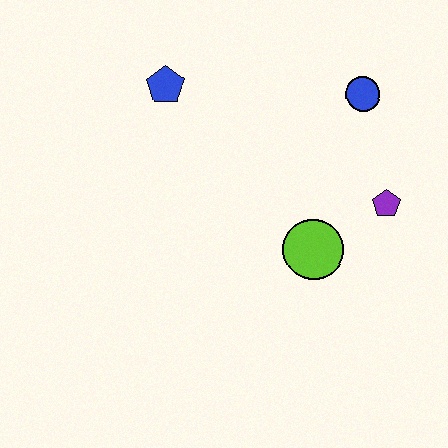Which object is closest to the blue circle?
The purple pentagon is closest to the blue circle.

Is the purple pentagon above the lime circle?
Yes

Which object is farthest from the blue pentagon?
The purple pentagon is farthest from the blue pentagon.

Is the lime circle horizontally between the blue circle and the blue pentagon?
Yes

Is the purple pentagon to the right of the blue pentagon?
Yes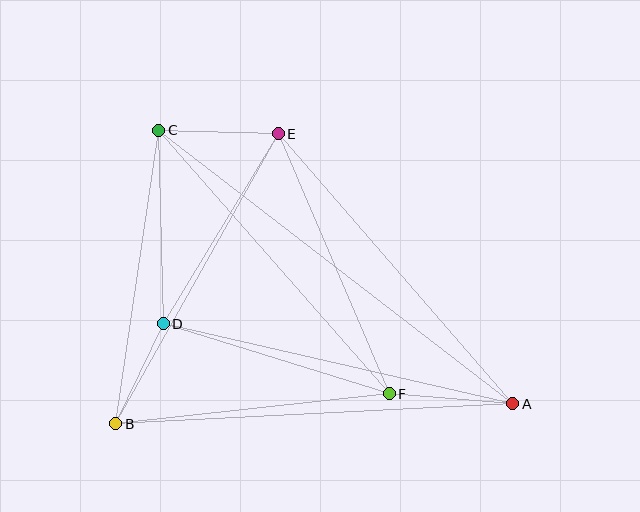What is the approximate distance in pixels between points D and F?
The distance between D and F is approximately 237 pixels.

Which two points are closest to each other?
Points B and D are closest to each other.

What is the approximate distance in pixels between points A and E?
The distance between A and E is approximately 358 pixels.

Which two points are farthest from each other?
Points A and C are farthest from each other.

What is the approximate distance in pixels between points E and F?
The distance between E and F is approximately 283 pixels.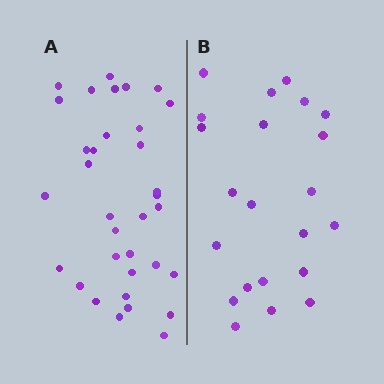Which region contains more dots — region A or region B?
Region A (the left region) has more dots.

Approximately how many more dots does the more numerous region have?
Region A has roughly 12 or so more dots than region B.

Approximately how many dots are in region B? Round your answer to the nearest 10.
About 20 dots. (The exact count is 22, which rounds to 20.)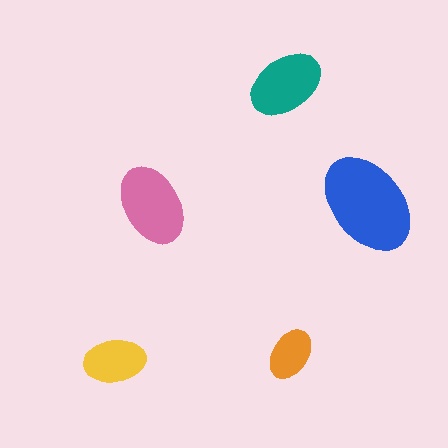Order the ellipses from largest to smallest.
the blue one, the pink one, the teal one, the yellow one, the orange one.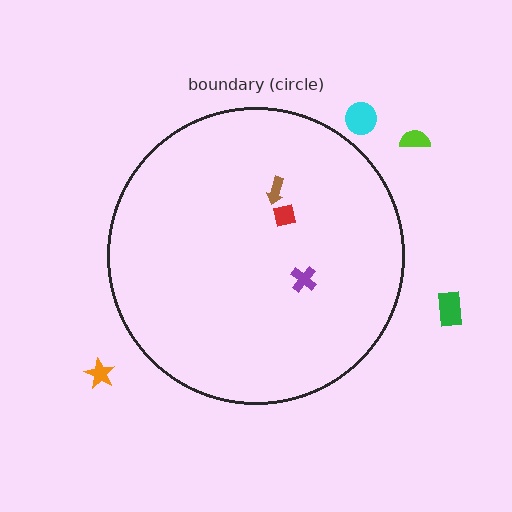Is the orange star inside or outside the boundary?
Outside.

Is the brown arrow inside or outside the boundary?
Inside.